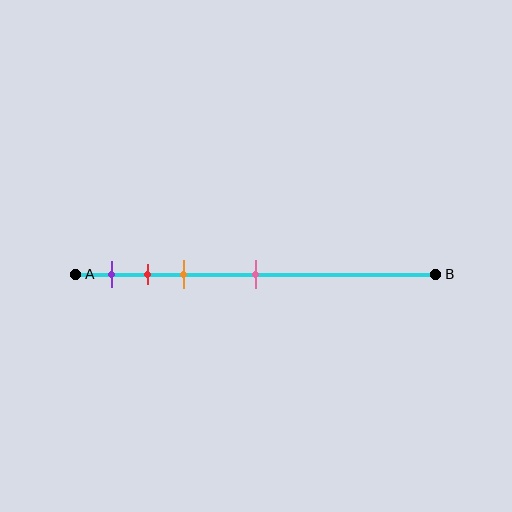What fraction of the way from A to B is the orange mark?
The orange mark is approximately 30% (0.3) of the way from A to B.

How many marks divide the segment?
There are 4 marks dividing the segment.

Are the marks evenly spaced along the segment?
No, the marks are not evenly spaced.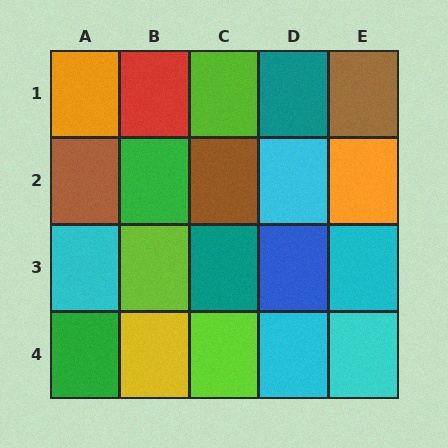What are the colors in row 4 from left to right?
Green, yellow, lime, cyan, cyan.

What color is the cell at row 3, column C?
Teal.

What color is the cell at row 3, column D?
Blue.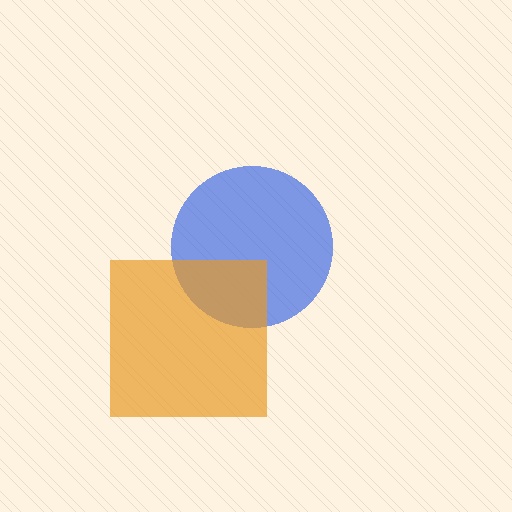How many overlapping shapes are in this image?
There are 2 overlapping shapes in the image.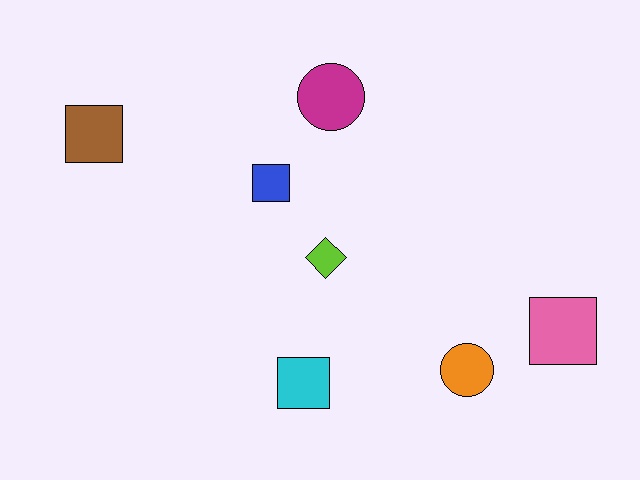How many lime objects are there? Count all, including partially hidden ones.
There is 1 lime object.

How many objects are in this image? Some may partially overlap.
There are 7 objects.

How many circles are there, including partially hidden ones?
There are 2 circles.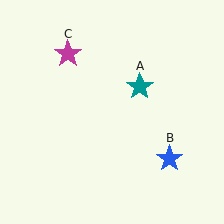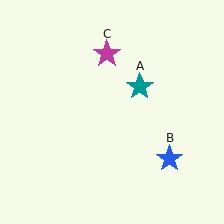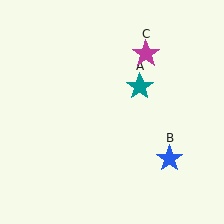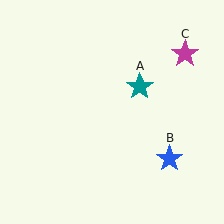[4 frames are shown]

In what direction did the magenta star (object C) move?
The magenta star (object C) moved right.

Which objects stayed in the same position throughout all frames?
Teal star (object A) and blue star (object B) remained stationary.